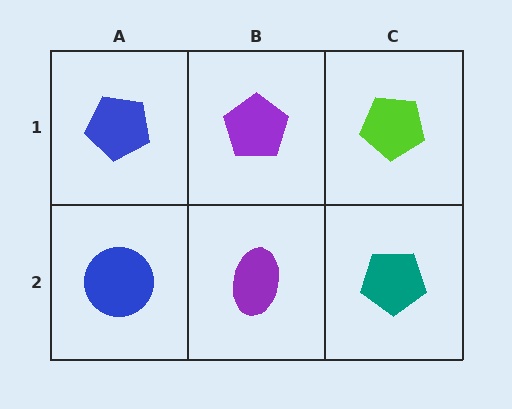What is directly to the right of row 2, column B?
A teal pentagon.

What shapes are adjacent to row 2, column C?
A lime pentagon (row 1, column C), a purple ellipse (row 2, column B).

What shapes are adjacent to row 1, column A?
A blue circle (row 2, column A), a purple pentagon (row 1, column B).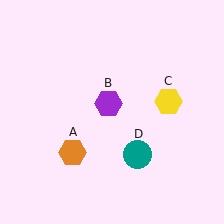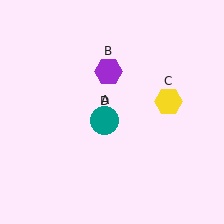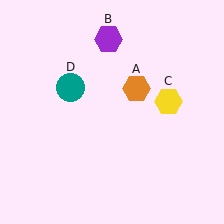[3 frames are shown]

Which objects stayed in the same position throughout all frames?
Yellow hexagon (object C) remained stationary.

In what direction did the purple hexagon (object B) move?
The purple hexagon (object B) moved up.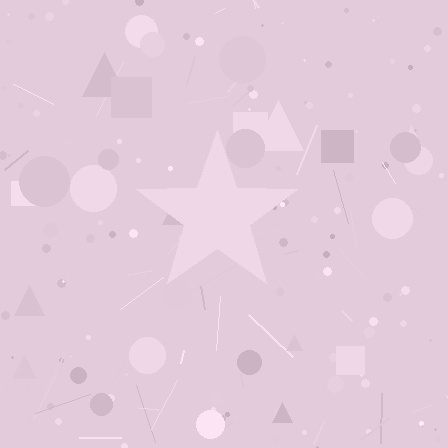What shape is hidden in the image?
A star is hidden in the image.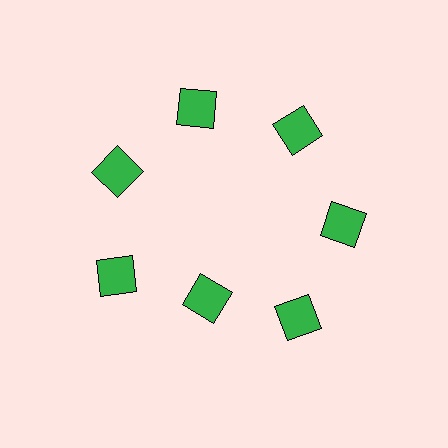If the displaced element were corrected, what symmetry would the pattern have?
It would have 7-fold rotational symmetry — the pattern would map onto itself every 51 degrees.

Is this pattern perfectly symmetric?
No. The 7 green squares are arranged in a ring, but one element near the 6 o'clock position is pulled inward toward the center, breaking the 7-fold rotational symmetry.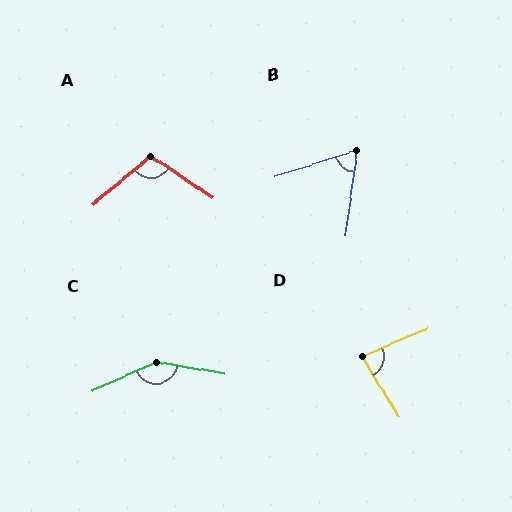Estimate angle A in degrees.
Approximately 106 degrees.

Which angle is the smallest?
B, at approximately 64 degrees.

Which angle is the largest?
C, at approximately 146 degrees.